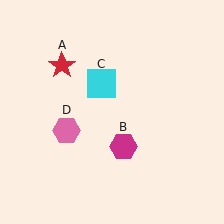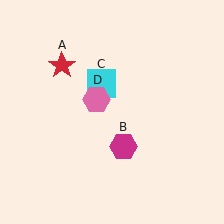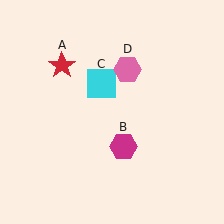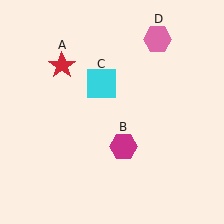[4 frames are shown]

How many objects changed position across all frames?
1 object changed position: pink hexagon (object D).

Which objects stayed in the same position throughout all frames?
Red star (object A) and magenta hexagon (object B) and cyan square (object C) remained stationary.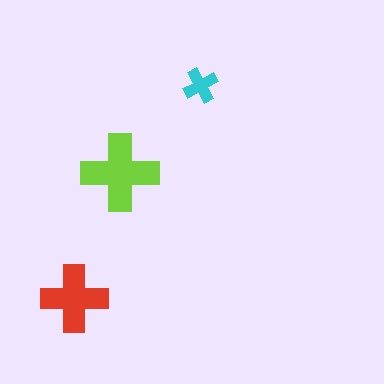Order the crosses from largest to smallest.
the lime one, the red one, the cyan one.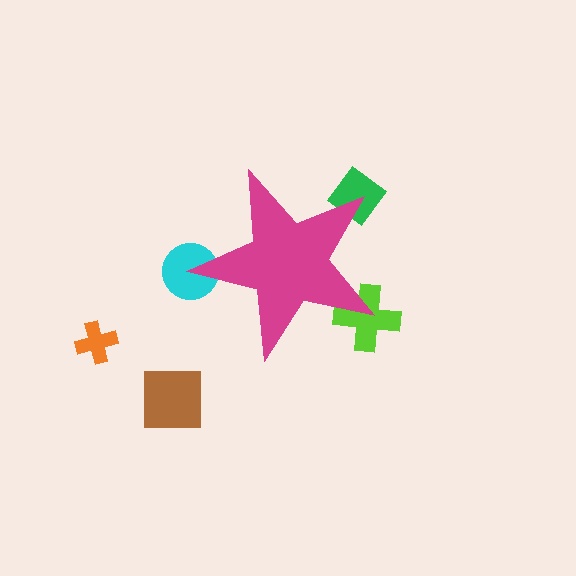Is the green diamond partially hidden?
Yes, the green diamond is partially hidden behind the magenta star.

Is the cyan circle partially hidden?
Yes, the cyan circle is partially hidden behind the magenta star.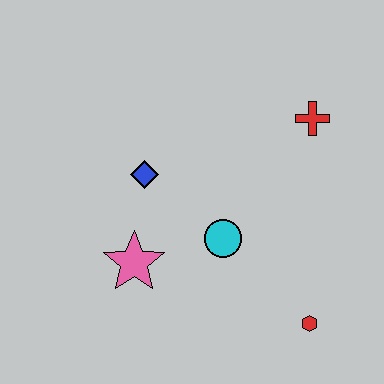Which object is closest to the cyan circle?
The pink star is closest to the cyan circle.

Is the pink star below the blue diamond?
Yes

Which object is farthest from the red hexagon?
The blue diamond is farthest from the red hexagon.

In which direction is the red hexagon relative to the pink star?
The red hexagon is to the right of the pink star.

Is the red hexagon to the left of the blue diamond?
No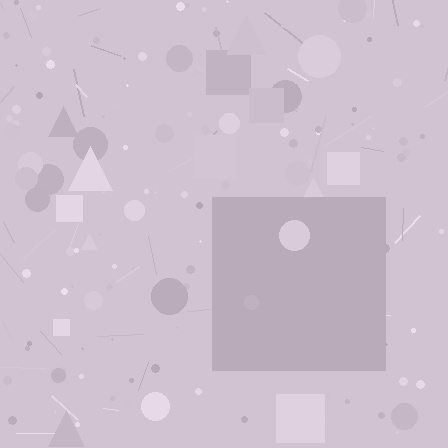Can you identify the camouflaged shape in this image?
The camouflaged shape is a square.